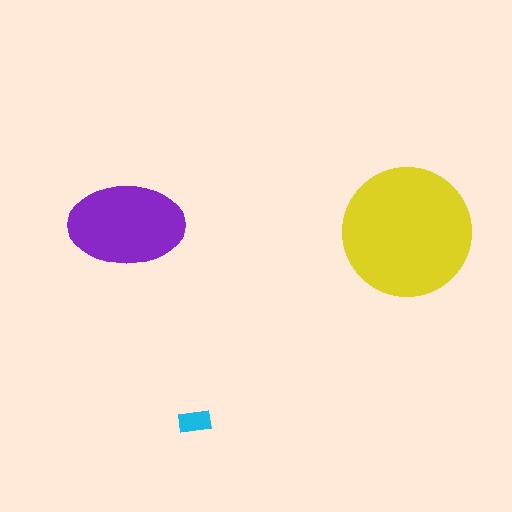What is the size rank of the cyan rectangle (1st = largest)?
3rd.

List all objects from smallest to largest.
The cyan rectangle, the purple ellipse, the yellow circle.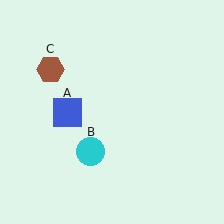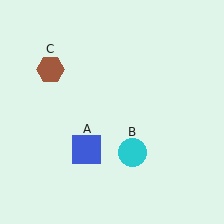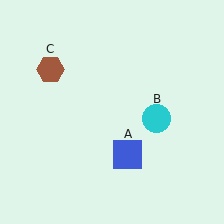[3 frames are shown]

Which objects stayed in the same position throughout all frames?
Brown hexagon (object C) remained stationary.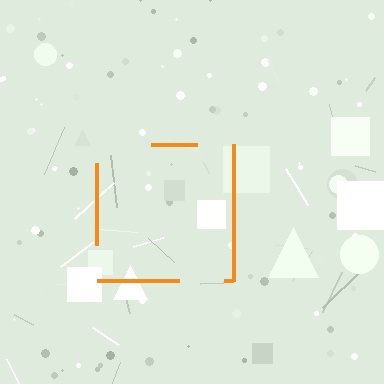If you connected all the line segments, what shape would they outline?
They would outline a square.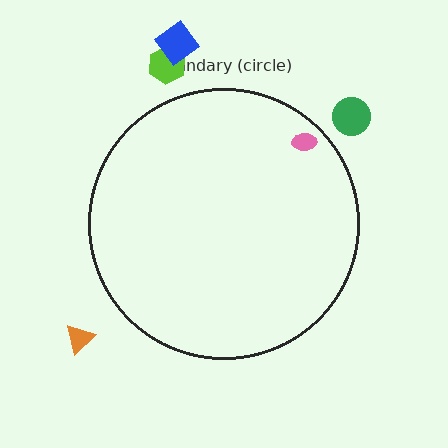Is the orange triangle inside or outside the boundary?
Outside.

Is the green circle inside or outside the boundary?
Outside.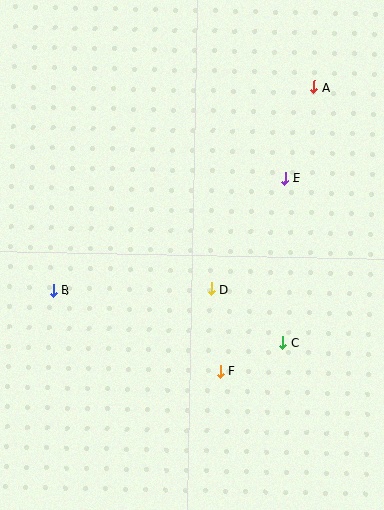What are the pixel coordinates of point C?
Point C is at (283, 342).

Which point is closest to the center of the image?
Point D at (211, 289) is closest to the center.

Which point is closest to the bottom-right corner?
Point C is closest to the bottom-right corner.